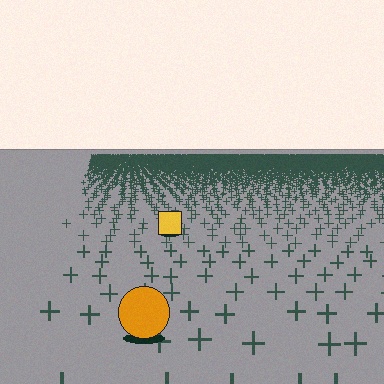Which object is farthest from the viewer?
The yellow square is farthest from the viewer. It appears smaller and the ground texture around it is denser.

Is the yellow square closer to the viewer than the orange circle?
No. The orange circle is closer — you can tell from the texture gradient: the ground texture is coarser near it.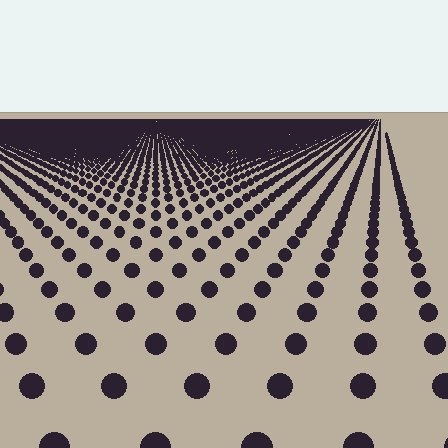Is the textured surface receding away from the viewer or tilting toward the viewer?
The surface is receding away from the viewer. Texture elements get smaller and denser toward the top.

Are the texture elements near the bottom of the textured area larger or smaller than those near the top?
Larger. Near the bottom, elements are closer to the viewer and appear at a bigger on-screen size.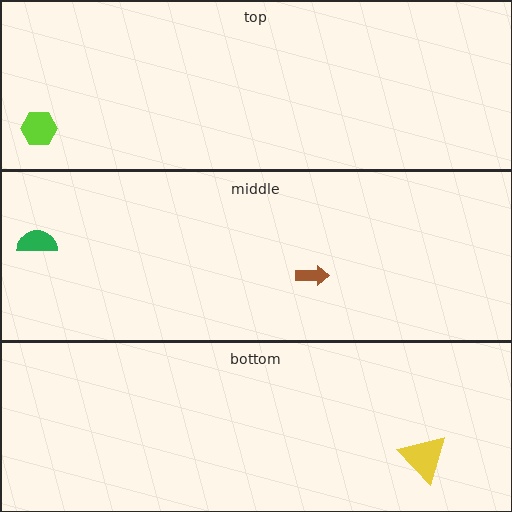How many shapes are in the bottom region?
1.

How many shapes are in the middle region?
2.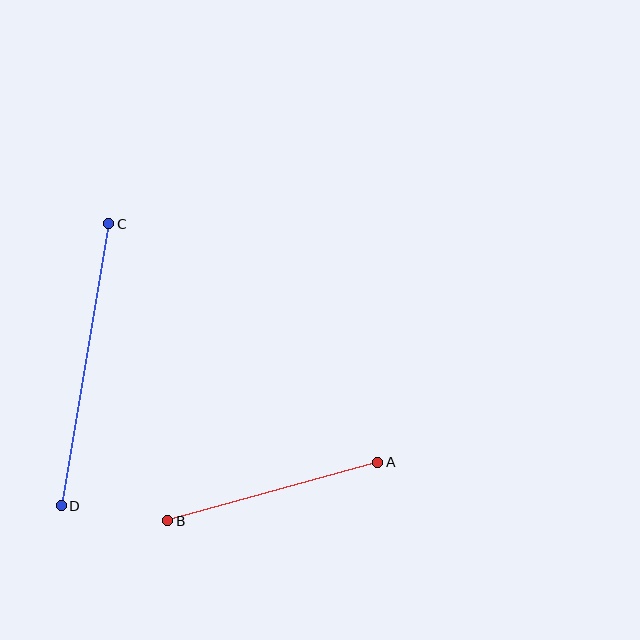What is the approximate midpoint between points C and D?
The midpoint is at approximately (85, 365) pixels.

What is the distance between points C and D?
The distance is approximately 286 pixels.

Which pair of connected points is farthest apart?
Points C and D are farthest apart.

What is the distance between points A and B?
The distance is approximately 218 pixels.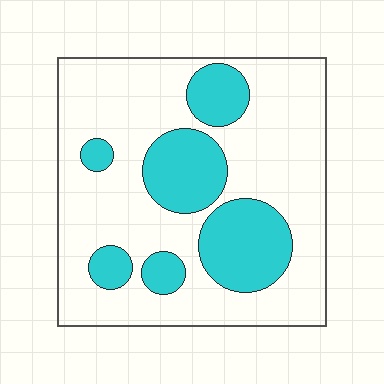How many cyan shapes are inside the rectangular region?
6.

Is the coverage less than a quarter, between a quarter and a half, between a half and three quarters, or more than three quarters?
Between a quarter and a half.